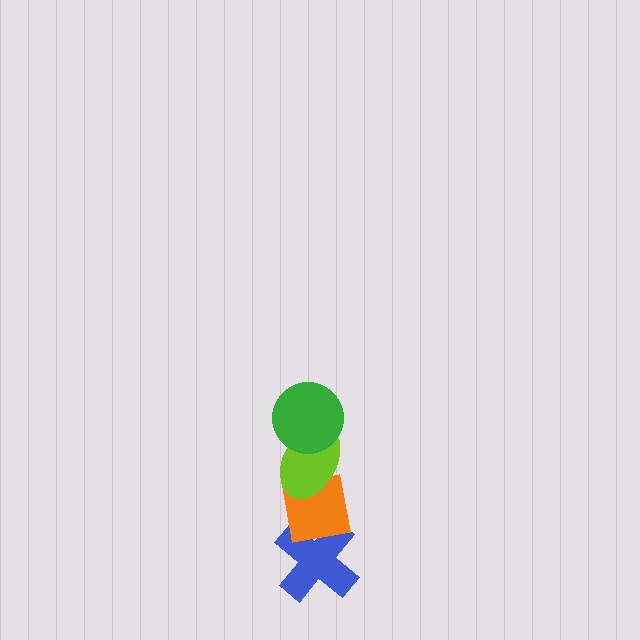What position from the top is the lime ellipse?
The lime ellipse is 2nd from the top.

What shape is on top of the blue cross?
The orange square is on top of the blue cross.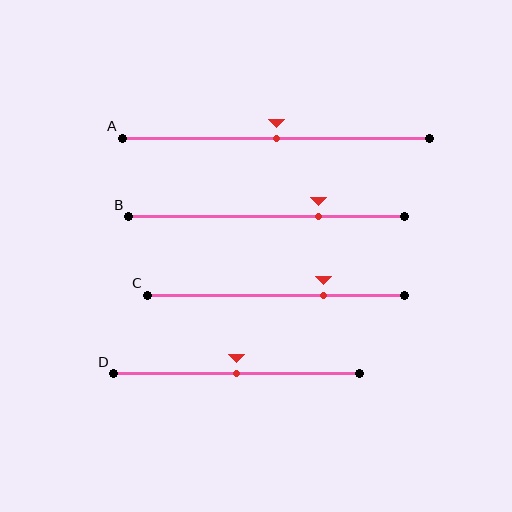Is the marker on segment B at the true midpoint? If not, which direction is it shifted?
No, the marker on segment B is shifted to the right by about 19% of the segment length.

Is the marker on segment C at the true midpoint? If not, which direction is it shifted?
No, the marker on segment C is shifted to the right by about 19% of the segment length.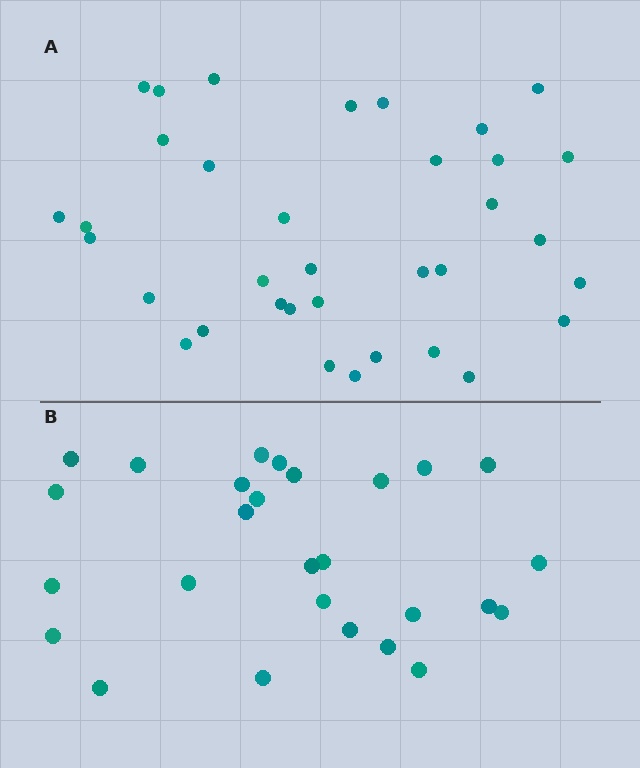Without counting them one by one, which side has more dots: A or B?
Region A (the top region) has more dots.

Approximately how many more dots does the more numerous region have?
Region A has roughly 8 or so more dots than region B.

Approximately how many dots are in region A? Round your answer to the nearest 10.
About 40 dots. (The exact count is 35, which rounds to 40.)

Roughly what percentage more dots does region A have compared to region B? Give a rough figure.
About 30% more.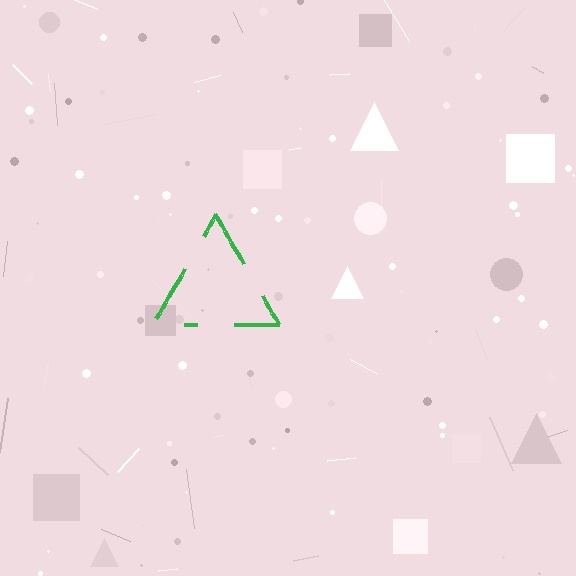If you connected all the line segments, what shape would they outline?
They would outline a triangle.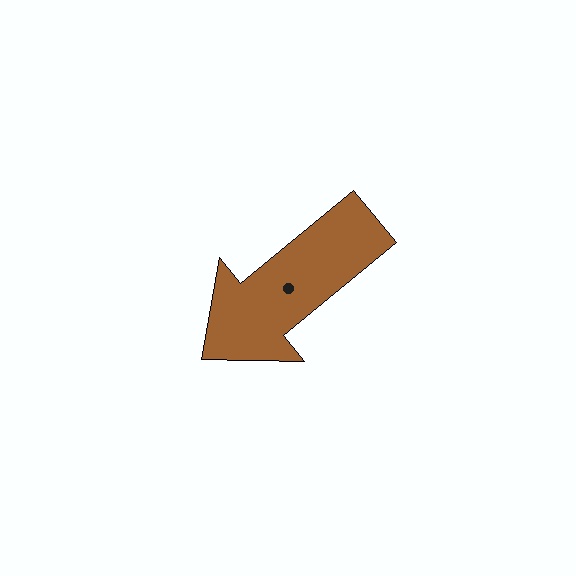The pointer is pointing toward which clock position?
Roughly 8 o'clock.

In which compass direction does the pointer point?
Southwest.